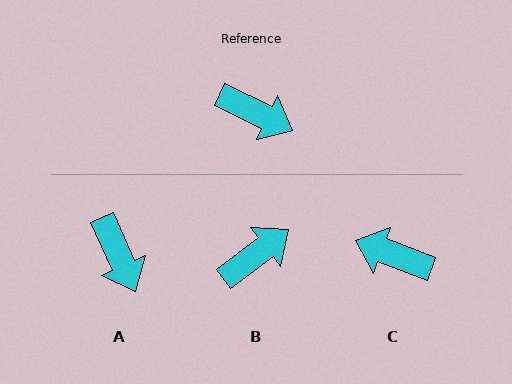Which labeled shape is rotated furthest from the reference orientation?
C, about 174 degrees away.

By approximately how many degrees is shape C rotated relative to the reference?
Approximately 174 degrees clockwise.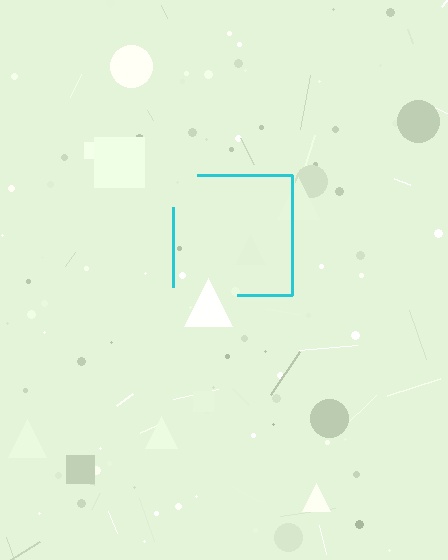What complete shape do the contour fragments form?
The contour fragments form a square.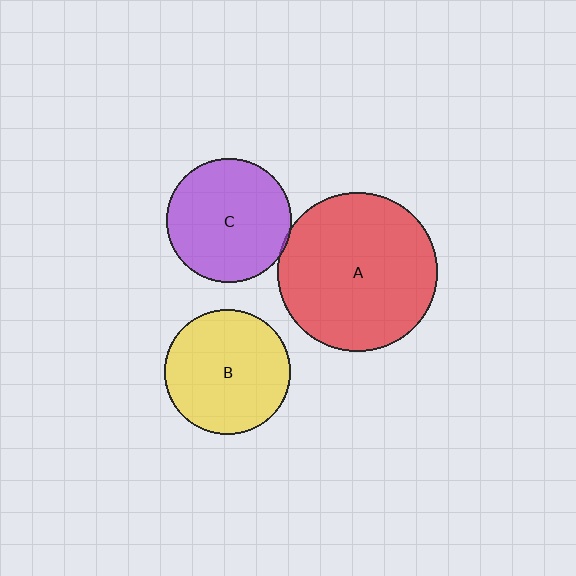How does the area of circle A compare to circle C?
Approximately 1.6 times.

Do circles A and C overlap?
Yes.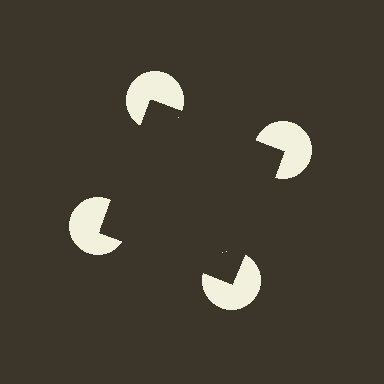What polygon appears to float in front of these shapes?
An illusory square — its edges are inferred from the aligned wedge cuts in the pac-man discs, not physically drawn.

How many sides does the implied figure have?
4 sides.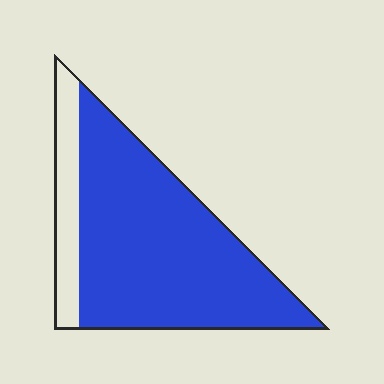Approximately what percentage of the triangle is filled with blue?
Approximately 85%.